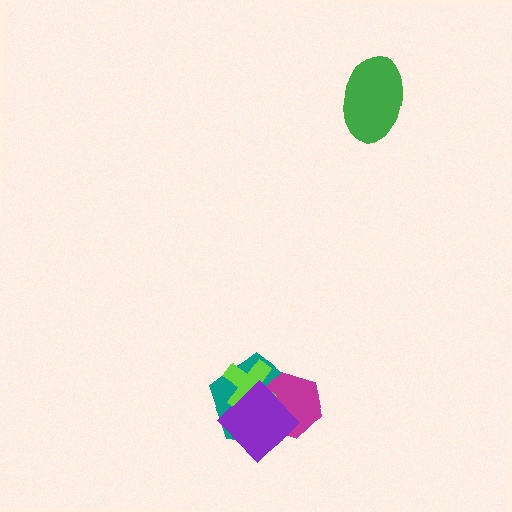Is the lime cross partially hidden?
Yes, it is partially covered by another shape.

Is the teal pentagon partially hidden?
Yes, it is partially covered by another shape.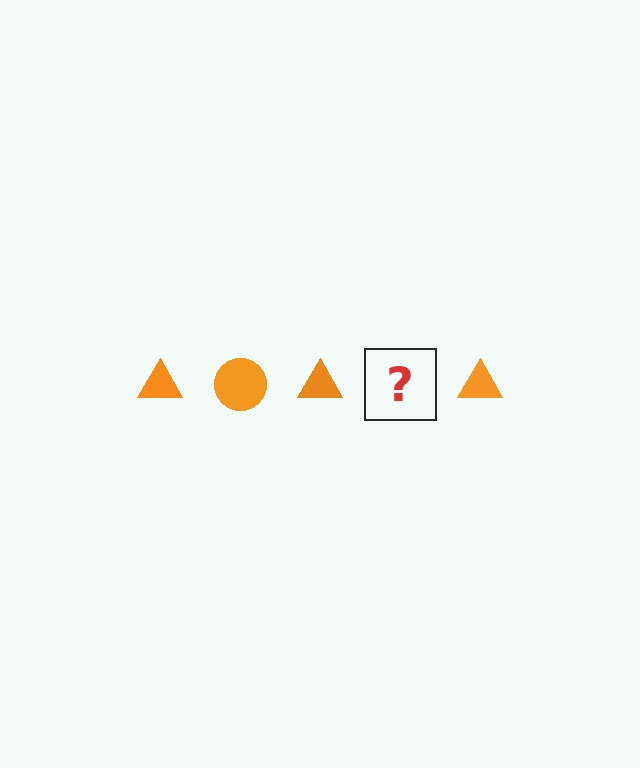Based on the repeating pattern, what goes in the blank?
The blank should be an orange circle.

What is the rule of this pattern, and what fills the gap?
The rule is that the pattern cycles through triangle, circle shapes in orange. The gap should be filled with an orange circle.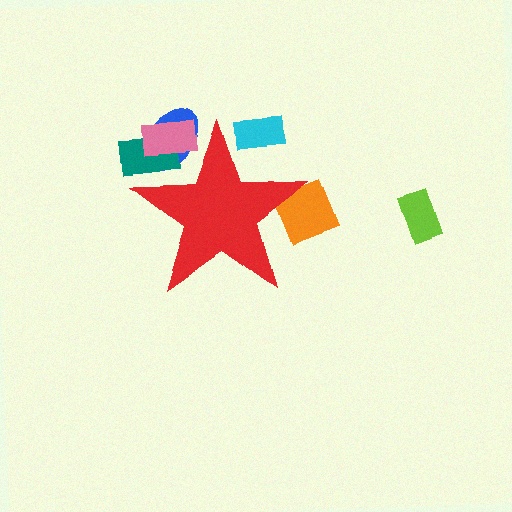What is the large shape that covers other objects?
A red star.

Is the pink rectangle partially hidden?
Yes, the pink rectangle is partially hidden behind the red star.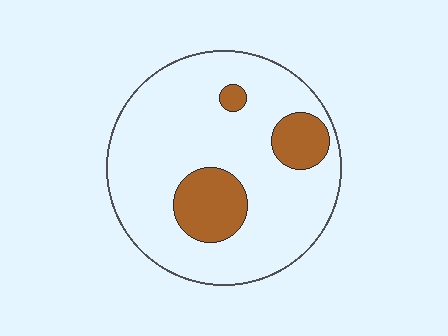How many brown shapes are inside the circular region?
3.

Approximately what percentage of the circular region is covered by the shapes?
Approximately 20%.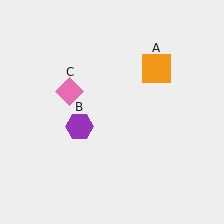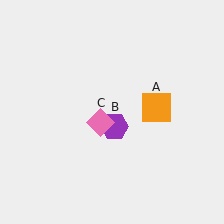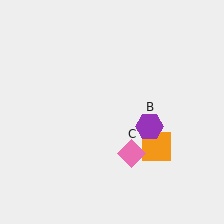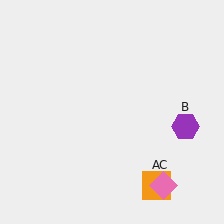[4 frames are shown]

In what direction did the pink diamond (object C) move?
The pink diamond (object C) moved down and to the right.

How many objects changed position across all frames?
3 objects changed position: orange square (object A), purple hexagon (object B), pink diamond (object C).